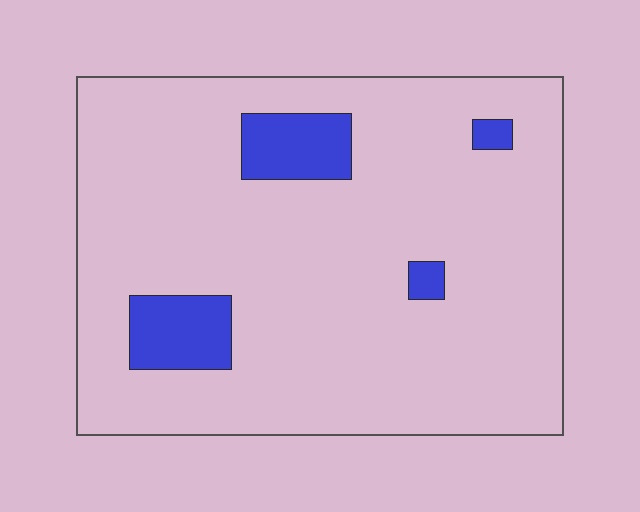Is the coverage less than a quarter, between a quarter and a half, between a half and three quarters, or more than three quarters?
Less than a quarter.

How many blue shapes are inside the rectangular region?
4.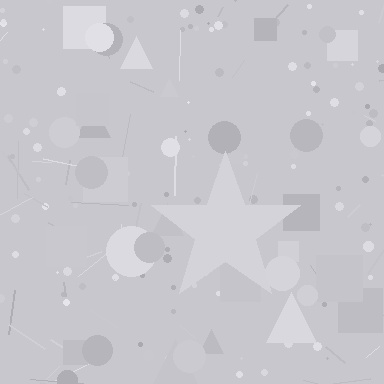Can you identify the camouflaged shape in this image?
The camouflaged shape is a star.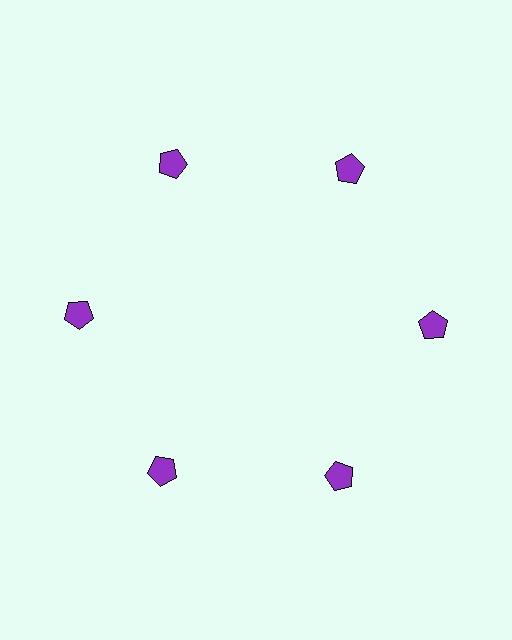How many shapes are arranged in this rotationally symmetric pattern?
There are 6 shapes, arranged in 6 groups of 1.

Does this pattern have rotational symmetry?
Yes, this pattern has 6-fold rotational symmetry. It looks the same after rotating 60 degrees around the center.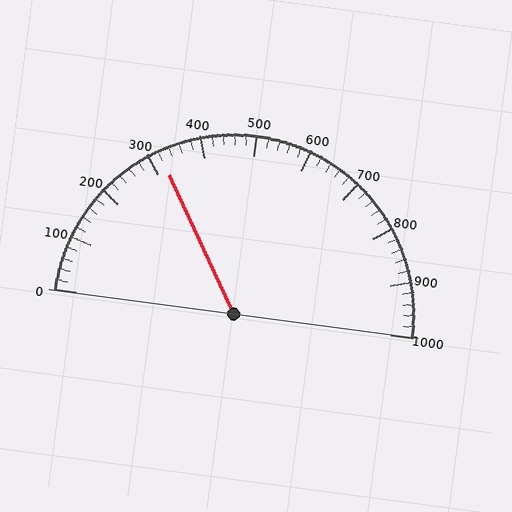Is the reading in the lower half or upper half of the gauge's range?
The reading is in the lower half of the range (0 to 1000).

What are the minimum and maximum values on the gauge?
The gauge ranges from 0 to 1000.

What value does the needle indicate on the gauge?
The needle indicates approximately 320.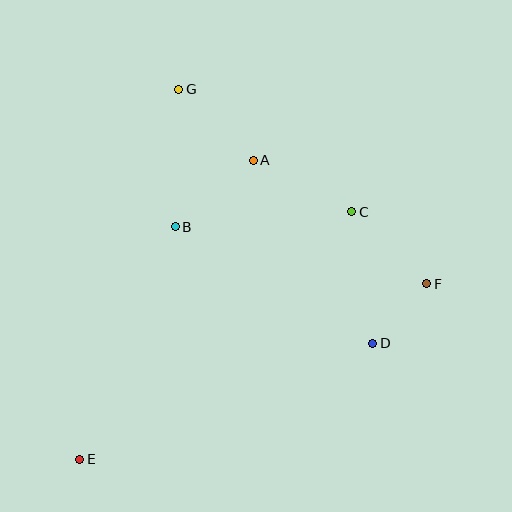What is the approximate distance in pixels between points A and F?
The distance between A and F is approximately 213 pixels.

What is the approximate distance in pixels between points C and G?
The distance between C and G is approximately 212 pixels.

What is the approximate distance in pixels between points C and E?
The distance between C and E is approximately 367 pixels.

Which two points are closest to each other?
Points D and F are closest to each other.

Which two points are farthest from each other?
Points E and F are farthest from each other.